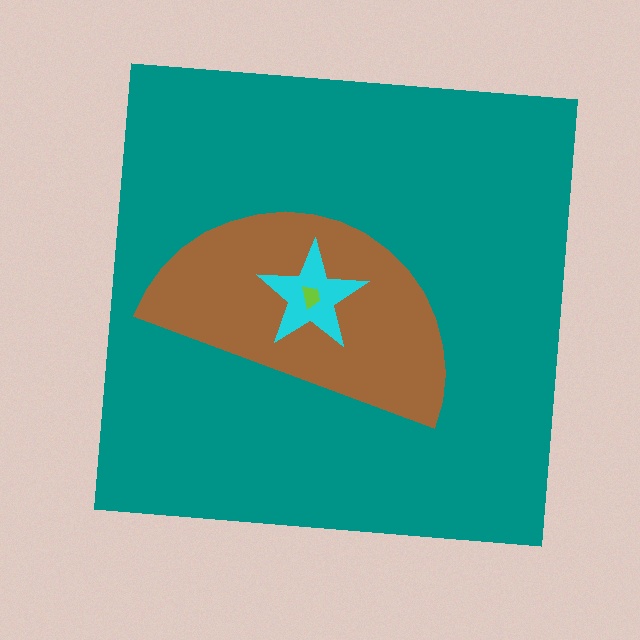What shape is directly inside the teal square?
The brown semicircle.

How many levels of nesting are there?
4.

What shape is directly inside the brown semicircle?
The cyan star.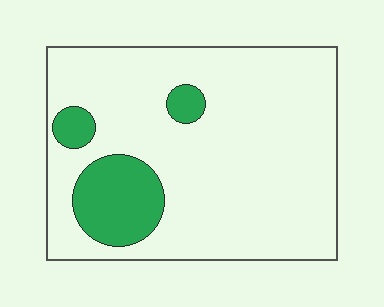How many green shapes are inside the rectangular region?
3.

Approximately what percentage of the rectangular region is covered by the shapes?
Approximately 15%.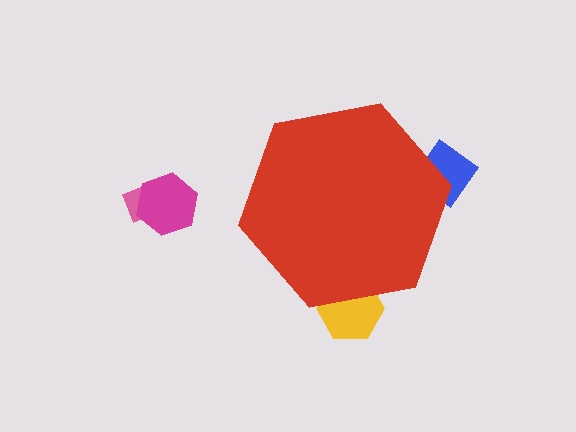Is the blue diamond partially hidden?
Yes, the blue diamond is partially hidden behind the red hexagon.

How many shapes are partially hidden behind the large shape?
2 shapes are partially hidden.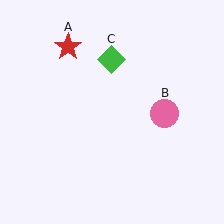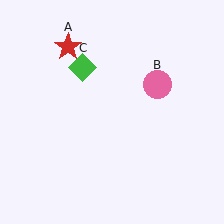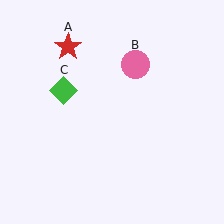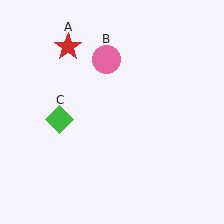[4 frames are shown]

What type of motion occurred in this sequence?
The pink circle (object B), green diamond (object C) rotated counterclockwise around the center of the scene.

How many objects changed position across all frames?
2 objects changed position: pink circle (object B), green diamond (object C).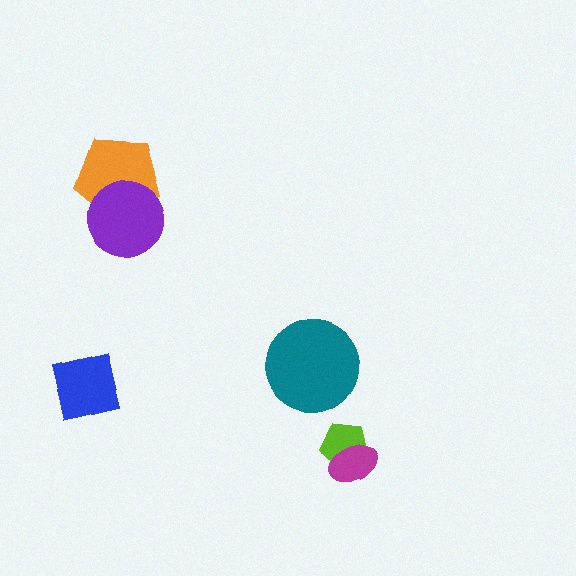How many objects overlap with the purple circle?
1 object overlaps with the purple circle.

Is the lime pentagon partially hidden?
Yes, it is partially covered by another shape.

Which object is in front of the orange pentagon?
The purple circle is in front of the orange pentagon.